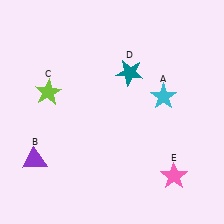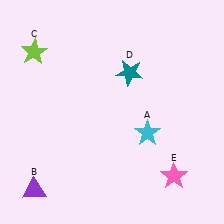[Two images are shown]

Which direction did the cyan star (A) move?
The cyan star (A) moved down.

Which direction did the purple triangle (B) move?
The purple triangle (B) moved down.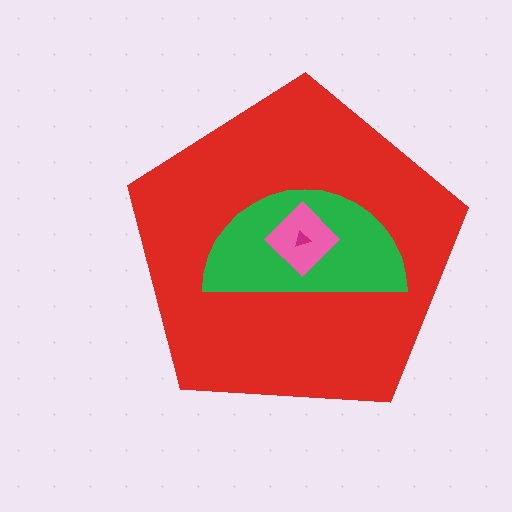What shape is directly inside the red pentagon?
The green semicircle.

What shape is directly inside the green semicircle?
The pink diamond.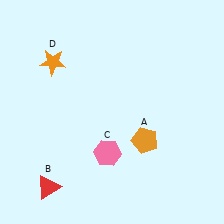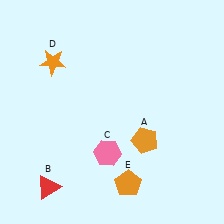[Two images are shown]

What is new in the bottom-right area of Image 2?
An orange pentagon (E) was added in the bottom-right area of Image 2.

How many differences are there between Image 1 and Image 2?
There is 1 difference between the two images.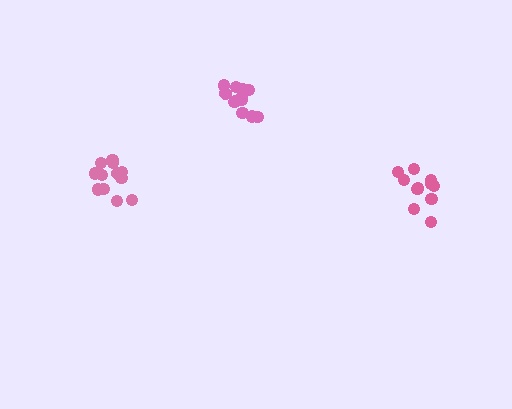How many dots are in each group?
Group 1: 12 dots, Group 2: 11 dots, Group 3: 12 dots (35 total).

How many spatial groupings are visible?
There are 3 spatial groupings.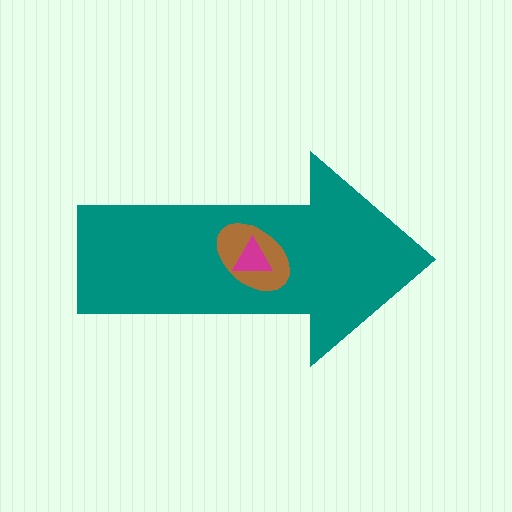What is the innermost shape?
The magenta triangle.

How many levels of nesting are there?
3.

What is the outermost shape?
The teal arrow.